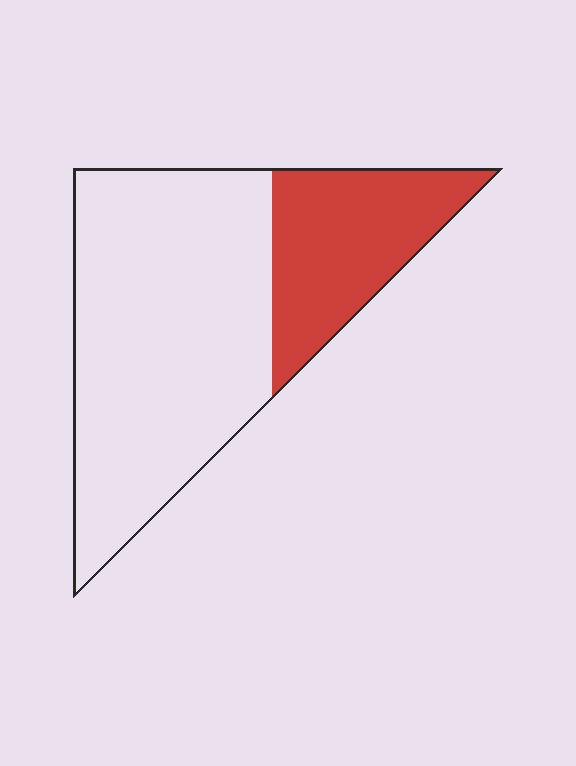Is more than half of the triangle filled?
No.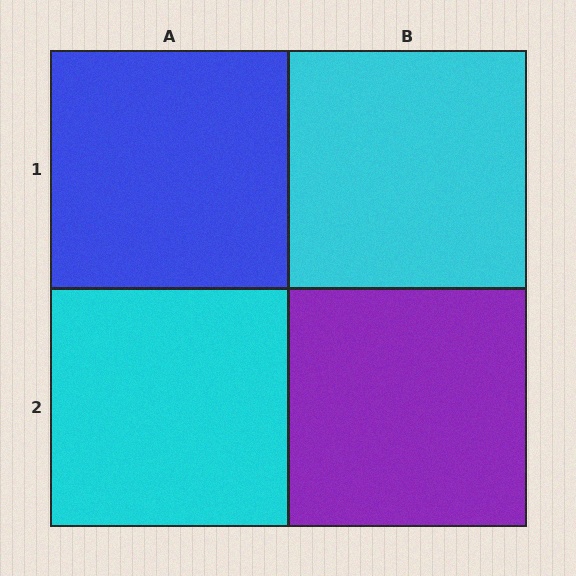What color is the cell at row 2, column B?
Purple.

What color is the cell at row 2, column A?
Cyan.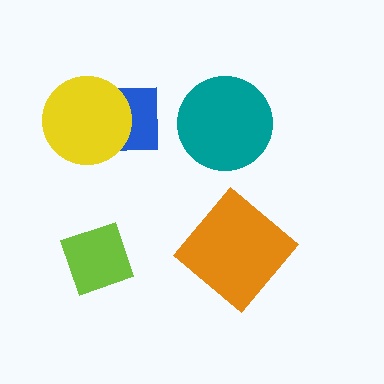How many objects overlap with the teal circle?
0 objects overlap with the teal circle.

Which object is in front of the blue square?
The yellow circle is in front of the blue square.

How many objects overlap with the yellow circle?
1 object overlaps with the yellow circle.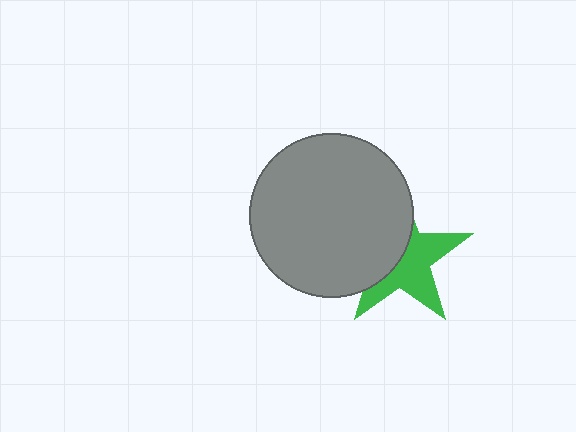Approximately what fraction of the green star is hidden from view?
Roughly 47% of the green star is hidden behind the gray circle.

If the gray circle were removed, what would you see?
You would see the complete green star.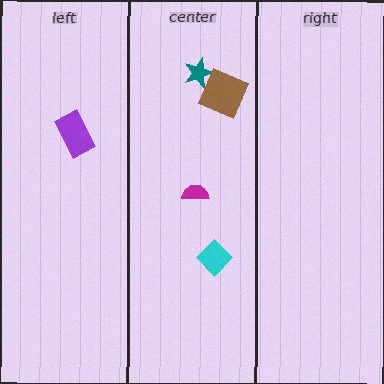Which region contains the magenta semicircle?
The center region.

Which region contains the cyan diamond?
The center region.